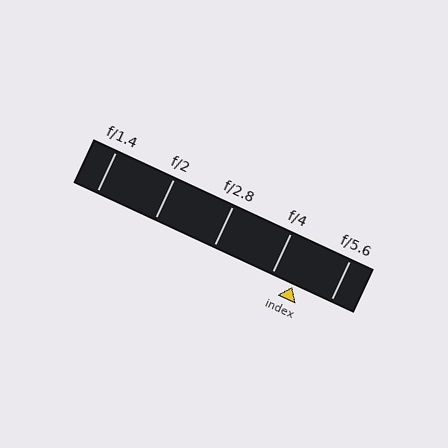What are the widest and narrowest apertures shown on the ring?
The widest aperture shown is f/1.4 and the narrowest is f/5.6.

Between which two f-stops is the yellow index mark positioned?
The index mark is between f/4 and f/5.6.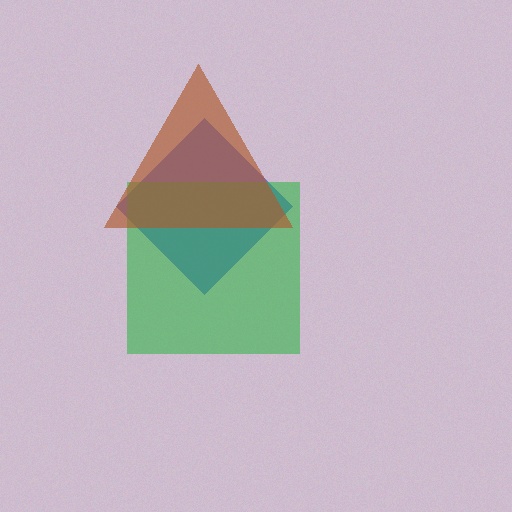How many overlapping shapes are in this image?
There are 3 overlapping shapes in the image.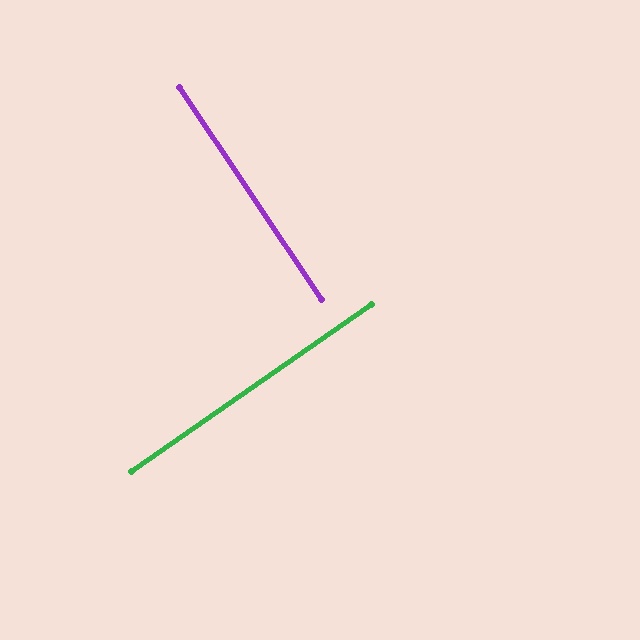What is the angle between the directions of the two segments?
Approximately 89 degrees.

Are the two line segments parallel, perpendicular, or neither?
Perpendicular — they meet at approximately 89°.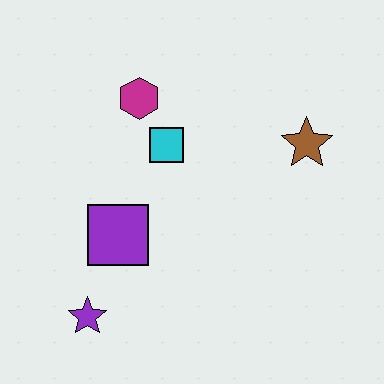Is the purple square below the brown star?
Yes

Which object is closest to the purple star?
The purple square is closest to the purple star.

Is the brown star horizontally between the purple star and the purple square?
No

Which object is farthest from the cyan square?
The purple star is farthest from the cyan square.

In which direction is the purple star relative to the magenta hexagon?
The purple star is below the magenta hexagon.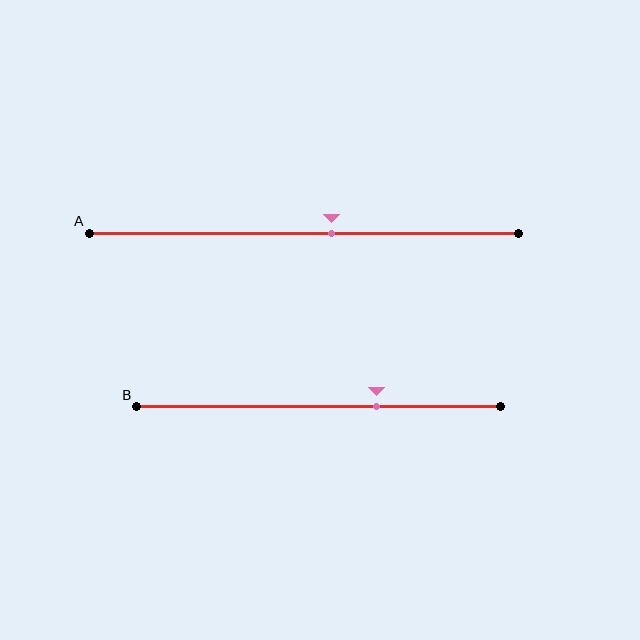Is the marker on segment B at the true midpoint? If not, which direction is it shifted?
No, the marker on segment B is shifted to the right by about 16% of the segment length.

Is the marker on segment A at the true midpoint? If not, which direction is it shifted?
No, the marker on segment A is shifted to the right by about 6% of the segment length.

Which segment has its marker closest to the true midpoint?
Segment A has its marker closest to the true midpoint.